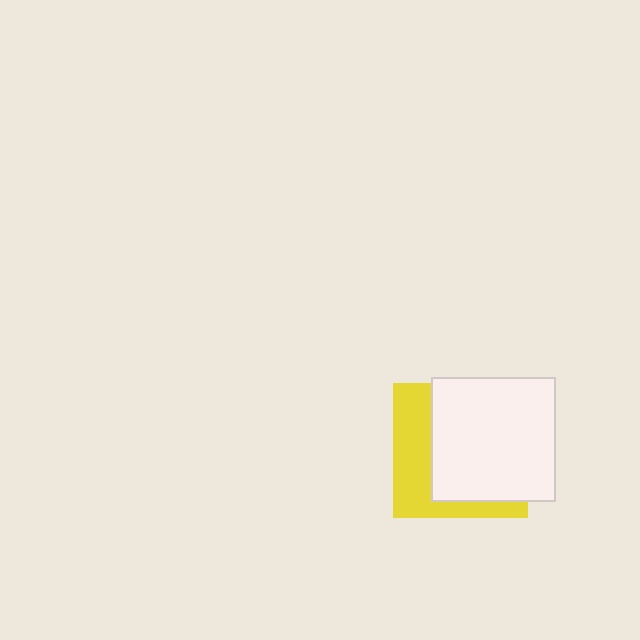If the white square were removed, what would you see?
You would see the complete yellow square.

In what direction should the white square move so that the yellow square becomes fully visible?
The white square should move right. That is the shortest direction to clear the overlap and leave the yellow square fully visible.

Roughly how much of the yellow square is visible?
A small part of it is visible (roughly 37%).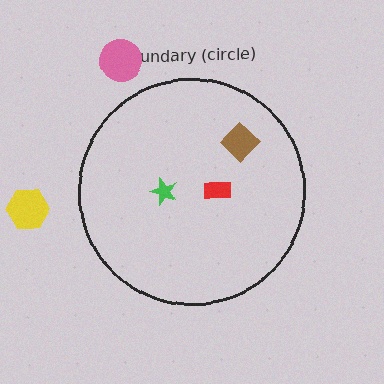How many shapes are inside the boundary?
3 inside, 2 outside.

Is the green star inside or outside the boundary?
Inside.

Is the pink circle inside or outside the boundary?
Outside.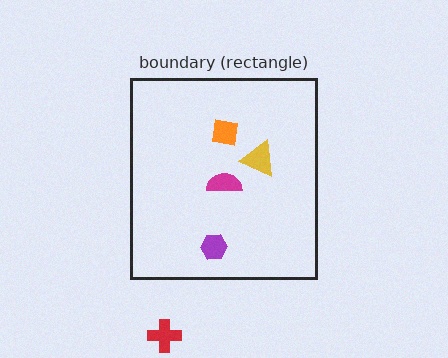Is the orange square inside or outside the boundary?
Inside.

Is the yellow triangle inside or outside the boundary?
Inside.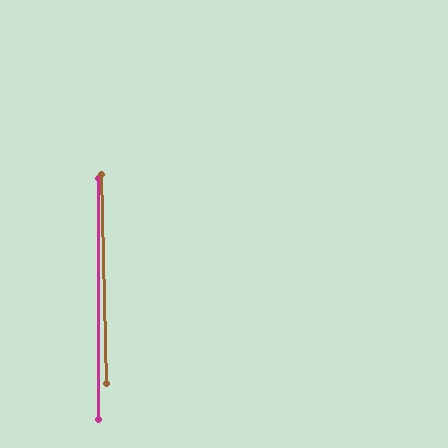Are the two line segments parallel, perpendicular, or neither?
Parallel — their directions differ by only 1.3°.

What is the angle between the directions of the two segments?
Approximately 1 degree.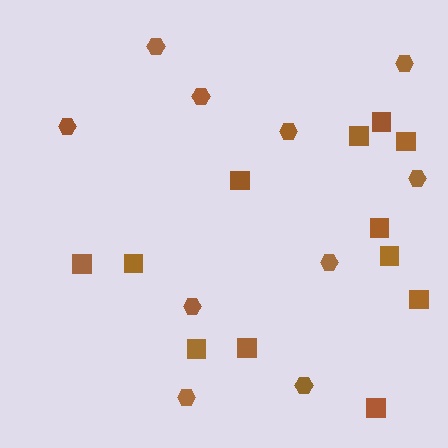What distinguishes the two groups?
There are 2 groups: one group of hexagons (10) and one group of squares (12).